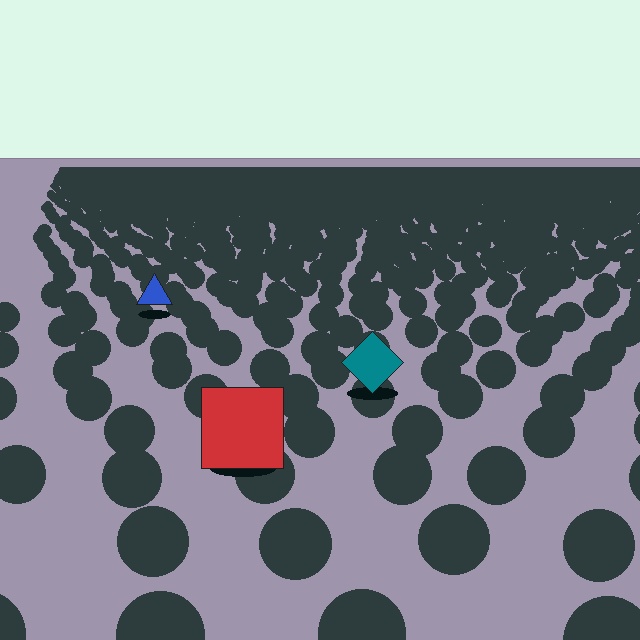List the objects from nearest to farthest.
From nearest to farthest: the red square, the teal diamond, the blue triangle.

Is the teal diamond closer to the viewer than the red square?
No. The red square is closer — you can tell from the texture gradient: the ground texture is coarser near it.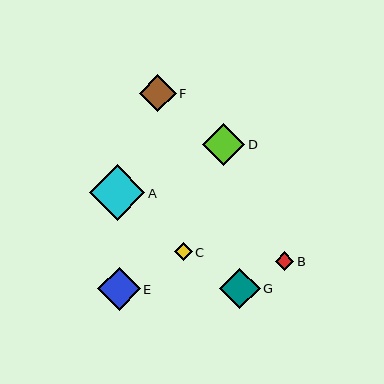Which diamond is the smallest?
Diamond C is the smallest with a size of approximately 18 pixels.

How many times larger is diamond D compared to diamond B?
Diamond D is approximately 2.2 times the size of diamond B.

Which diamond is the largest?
Diamond A is the largest with a size of approximately 56 pixels.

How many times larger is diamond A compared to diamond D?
Diamond A is approximately 1.3 times the size of diamond D.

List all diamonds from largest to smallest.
From largest to smallest: A, E, D, G, F, B, C.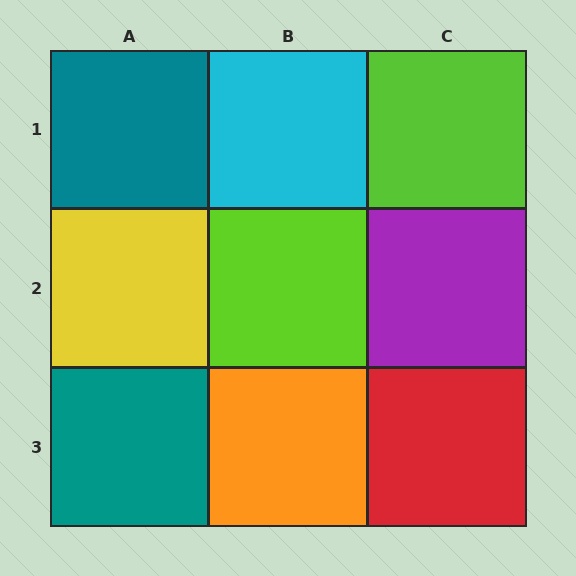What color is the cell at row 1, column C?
Lime.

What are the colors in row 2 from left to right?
Yellow, lime, purple.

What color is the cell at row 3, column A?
Teal.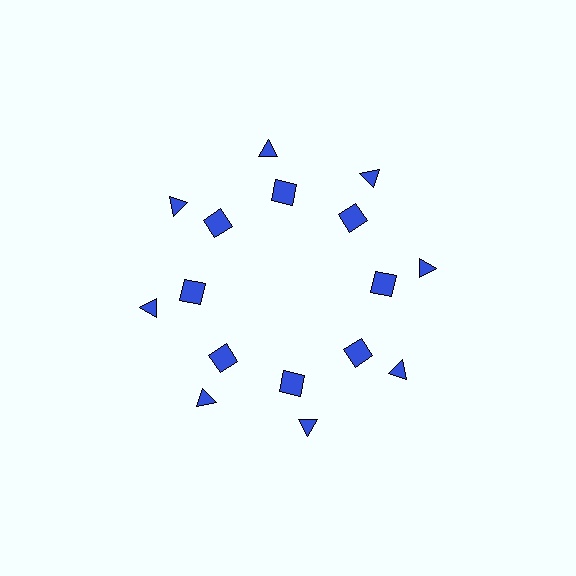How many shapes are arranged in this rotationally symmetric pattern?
There are 16 shapes, arranged in 8 groups of 2.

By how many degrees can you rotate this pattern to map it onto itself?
The pattern maps onto itself every 45 degrees of rotation.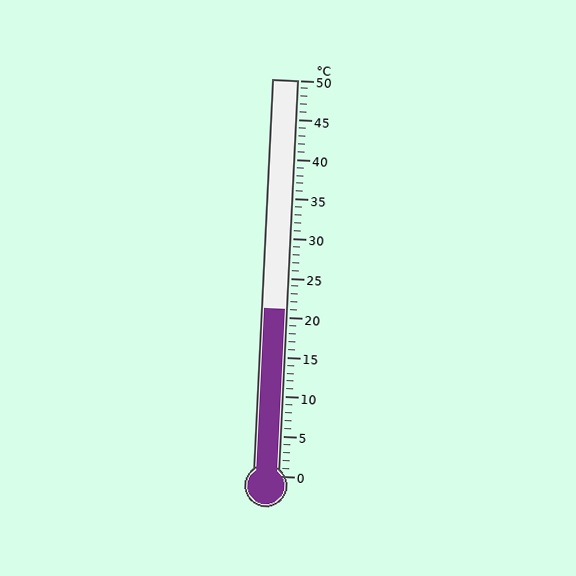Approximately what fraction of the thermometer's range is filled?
The thermometer is filled to approximately 40% of its range.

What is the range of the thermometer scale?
The thermometer scale ranges from 0°C to 50°C.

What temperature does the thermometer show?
The thermometer shows approximately 21°C.